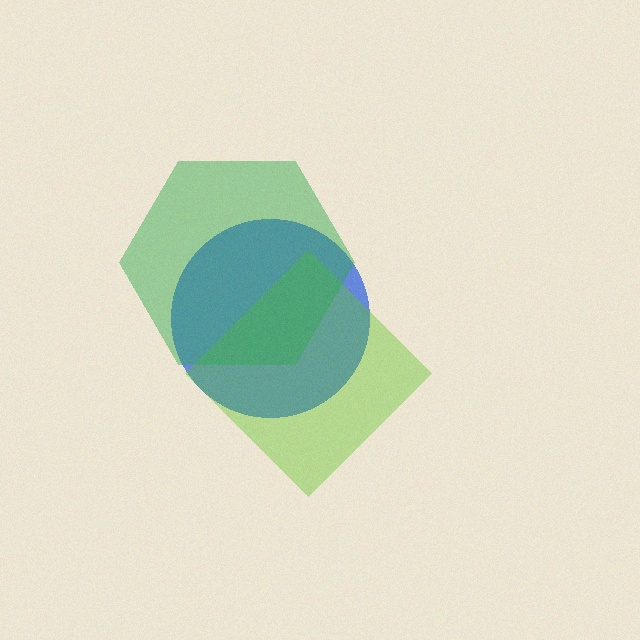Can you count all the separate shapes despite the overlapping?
Yes, there are 3 separate shapes.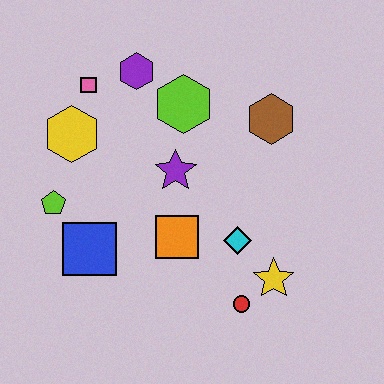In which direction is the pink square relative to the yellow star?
The pink square is above the yellow star.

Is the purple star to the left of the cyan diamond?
Yes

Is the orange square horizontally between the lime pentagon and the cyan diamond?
Yes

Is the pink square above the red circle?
Yes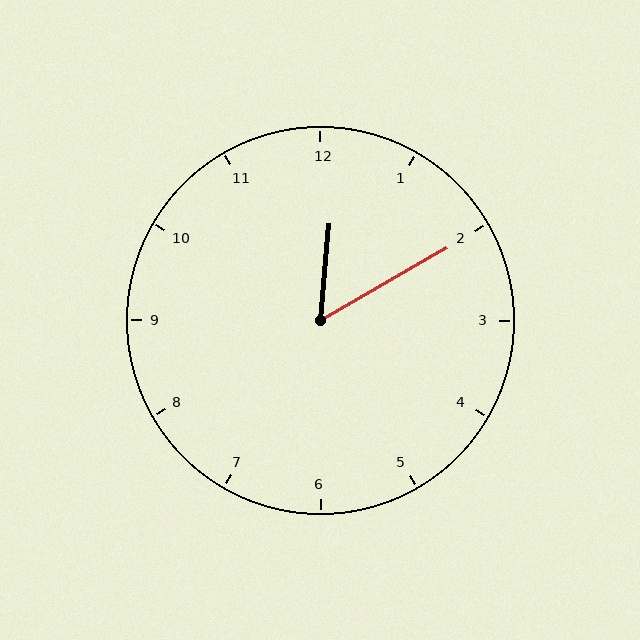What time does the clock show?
12:10.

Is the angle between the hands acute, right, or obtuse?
It is acute.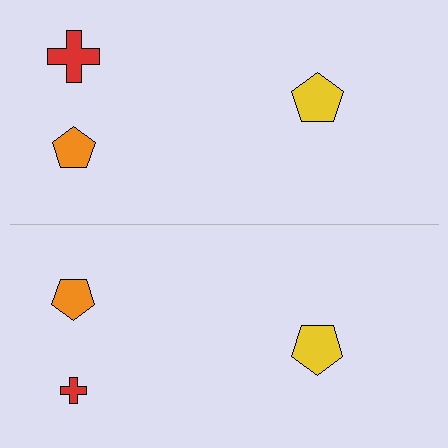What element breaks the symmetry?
The red cross on the bottom side has a different size than its mirror counterpart.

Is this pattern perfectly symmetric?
No, the pattern is not perfectly symmetric. The red cross on the bottom side has a different size than its mirror counterpart.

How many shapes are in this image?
There are 6 shapes in this image.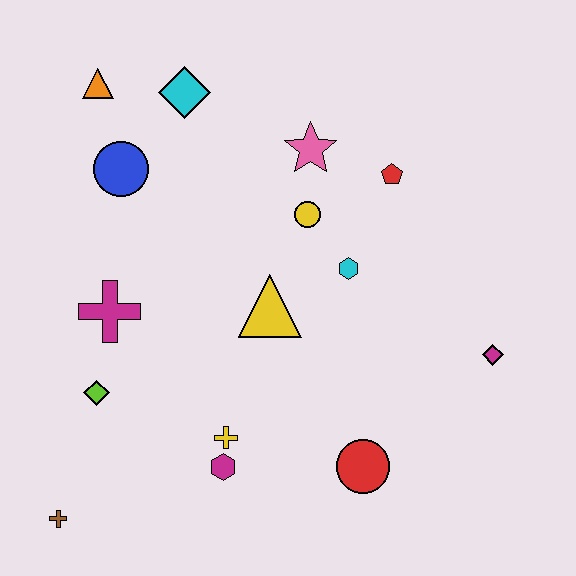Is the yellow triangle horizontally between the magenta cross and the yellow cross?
No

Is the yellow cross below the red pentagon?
Yes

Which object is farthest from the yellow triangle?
The brown cross is farthest from the yellow triangle.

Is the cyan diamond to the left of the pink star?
Yes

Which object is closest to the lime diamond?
The magenta cross is closest to the lime diamond.